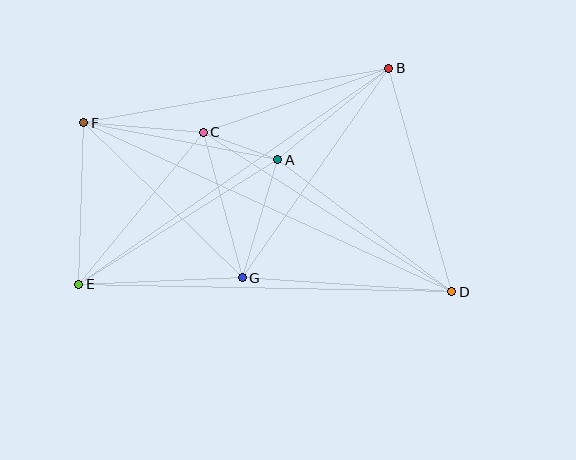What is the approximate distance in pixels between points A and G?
The distance between A and G is approximately 123 pixels.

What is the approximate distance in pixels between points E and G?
The distance between E and G is approximately 164 pixels.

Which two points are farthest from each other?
Points D and F are farthest from each other.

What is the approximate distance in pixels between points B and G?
The distance between B and G is approximately 256 pixels.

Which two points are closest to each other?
Points A and C are closest to each other.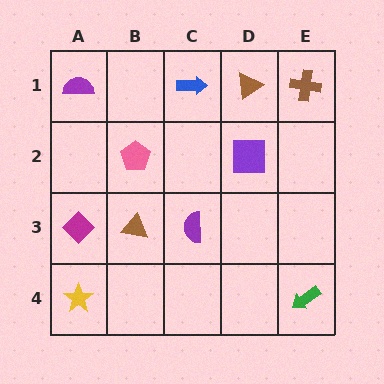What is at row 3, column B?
A brown triangle.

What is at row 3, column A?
A magenta diamond.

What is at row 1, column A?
A purple semicircle.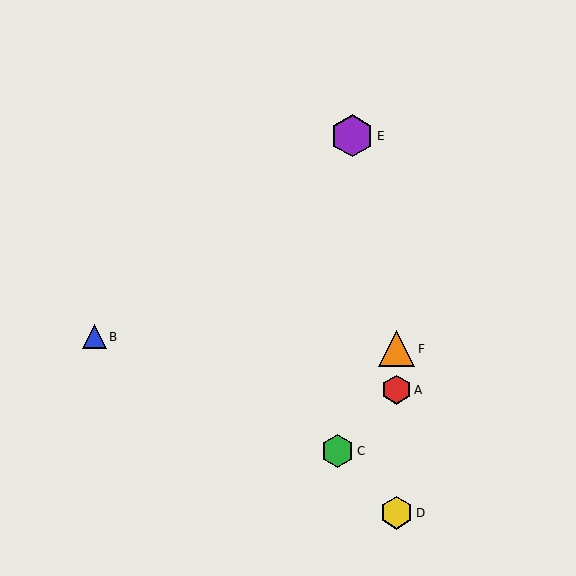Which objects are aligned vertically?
Objects A, D, F are aligned vertically.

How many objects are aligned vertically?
3 objects (A, D, F) are aligned vertically.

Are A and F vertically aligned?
Yes, both are at x≈397.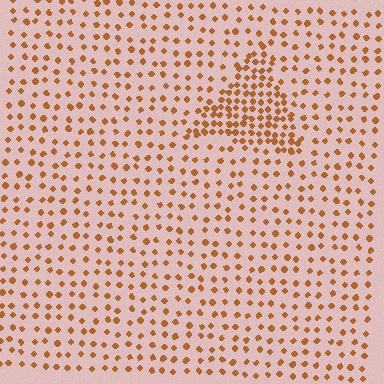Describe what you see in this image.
The image contains small brown elements arranged at two different densities. A triangle-shaped region is visible where the elements are more densely packed than the surrounding area.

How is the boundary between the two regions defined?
The boundary is defined by a change in element density (approximately 2.2x ratio). All elements are the same color, size, and shape.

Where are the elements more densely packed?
The elements are more densely packed inside the triangle boundary.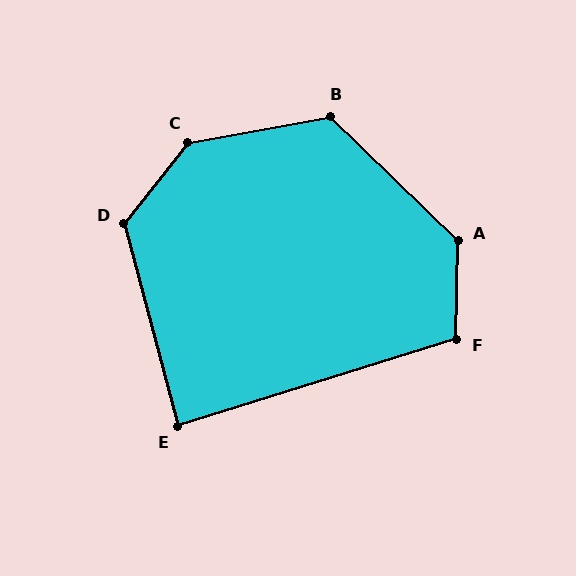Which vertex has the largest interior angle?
C, at approximately 139 degrees.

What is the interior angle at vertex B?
Approximately 126 degrees (obtuse).